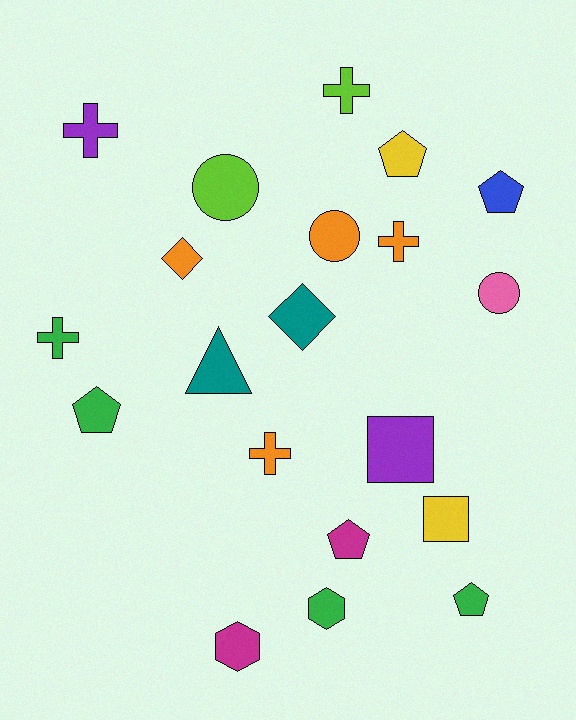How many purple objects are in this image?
There are 2 purple objects.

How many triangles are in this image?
There is 1 triangle.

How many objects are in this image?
There are 20 objects.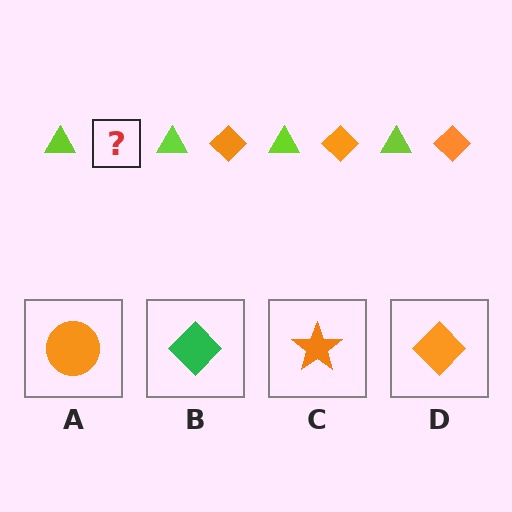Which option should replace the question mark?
Option D.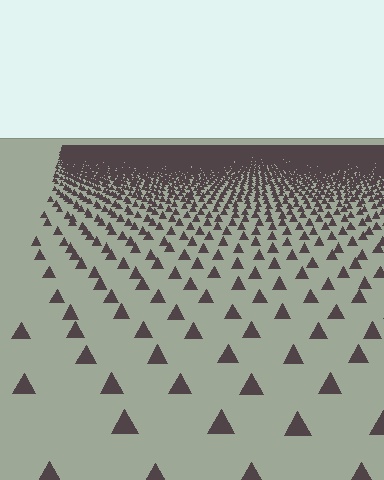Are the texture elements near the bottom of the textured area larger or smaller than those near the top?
Larger. Near the bottom, elements are closer to the viewer and appear at a bigger on-screen size.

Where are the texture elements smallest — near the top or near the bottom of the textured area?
Near the top.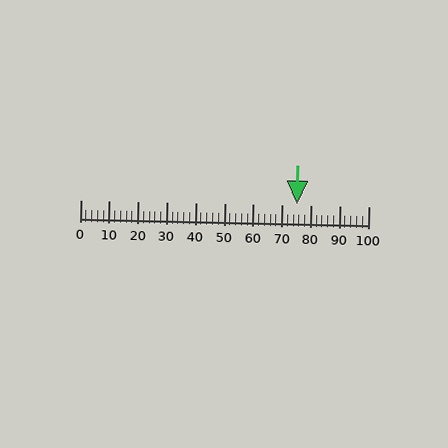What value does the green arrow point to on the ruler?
The green arrow points to approximately 75.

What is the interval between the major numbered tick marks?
The major tick marks are spaced 10 units apart.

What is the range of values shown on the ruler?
The ruler shows values from 0 to 100.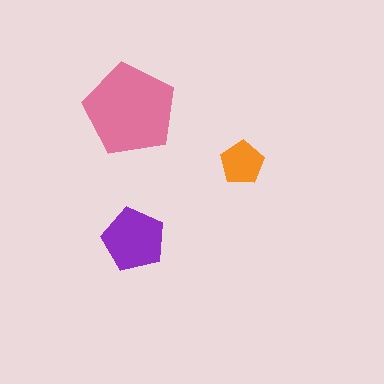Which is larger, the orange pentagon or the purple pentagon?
The purple one.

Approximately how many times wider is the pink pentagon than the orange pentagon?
About 2 times wider.